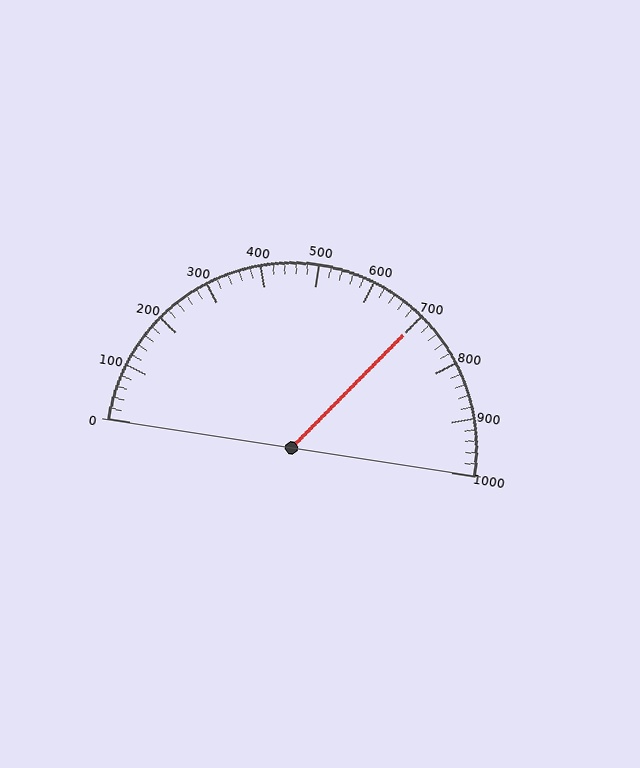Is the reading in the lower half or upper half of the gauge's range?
The reading is in the upper half of the range (0 to 1000).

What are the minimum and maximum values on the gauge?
The gauge ranges from 0 to 1000.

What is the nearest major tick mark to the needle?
The nearest major tick mark is 700.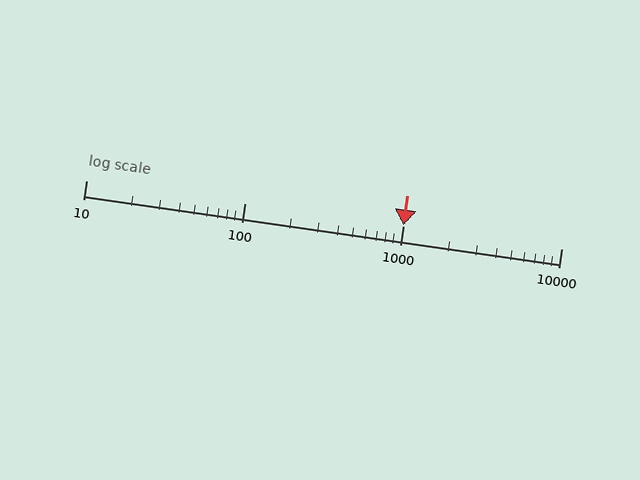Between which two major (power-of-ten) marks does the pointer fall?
The pointer is between 1000 and 10000.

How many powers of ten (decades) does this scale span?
The scale spans 3 decades, from 10 to 10000.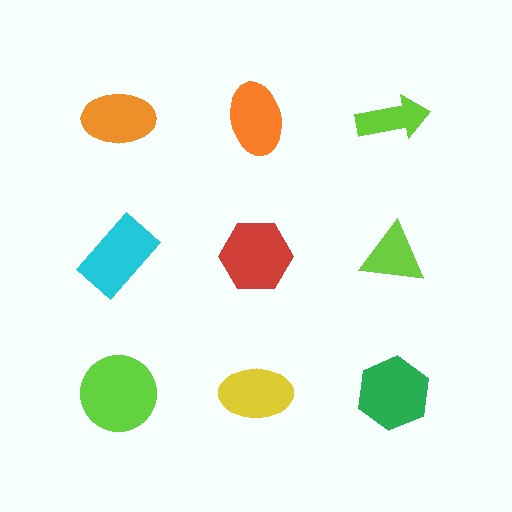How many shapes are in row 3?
3 shapes.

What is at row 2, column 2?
A red hexagon.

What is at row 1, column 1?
An orange ellipse.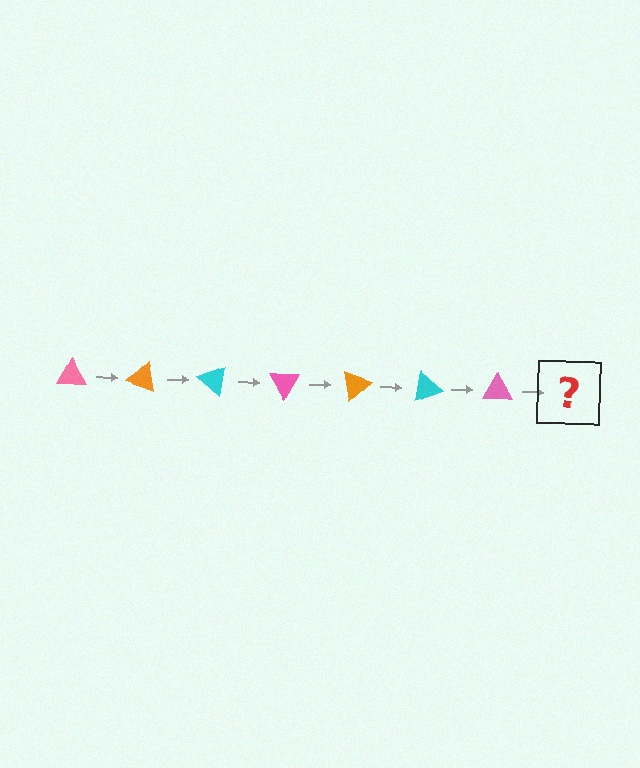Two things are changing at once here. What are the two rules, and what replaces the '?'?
The two rules are that it rotates 20 degrees each step and the color cycles through pink, orange, and cyan. The '?' should be an orange triangle, rotated 140 degrees from the start.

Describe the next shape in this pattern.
It should be an orange triangle, rotated 140 degrees from the start.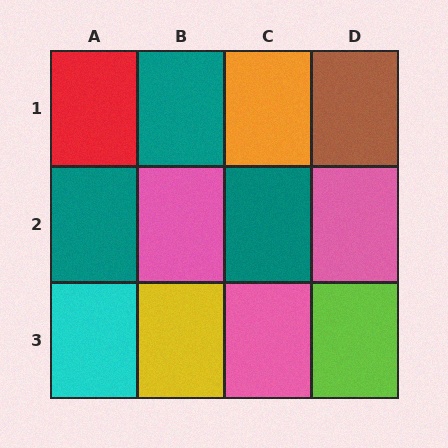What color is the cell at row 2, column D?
Pink.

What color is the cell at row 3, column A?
Cyan.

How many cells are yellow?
1 cell is yellow.